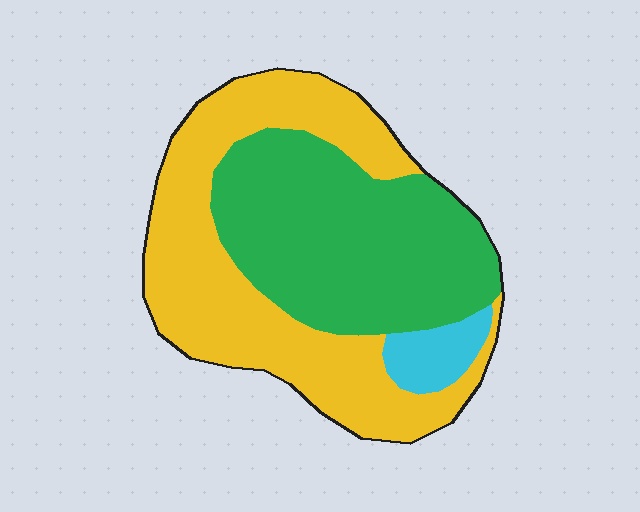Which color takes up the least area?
Cyan, at roughly 5%.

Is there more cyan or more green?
Green.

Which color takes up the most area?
Yellow, at roughly 50%.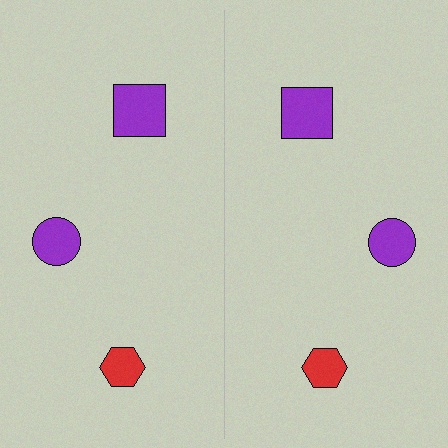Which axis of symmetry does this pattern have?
The pattern has a vertical axis of symmetry running through the center of the image.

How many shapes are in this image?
There are 6 shapes in this image.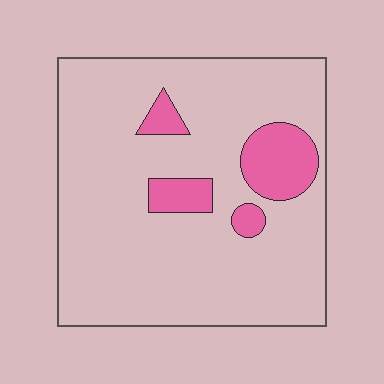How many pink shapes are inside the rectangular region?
4.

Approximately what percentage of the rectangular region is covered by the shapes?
Approximately 15%.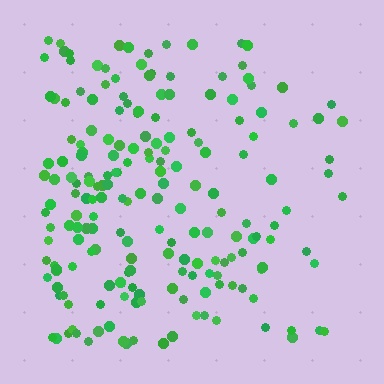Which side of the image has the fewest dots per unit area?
The right.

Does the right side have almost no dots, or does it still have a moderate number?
Still a moderate number, just noticeably fewer than the left.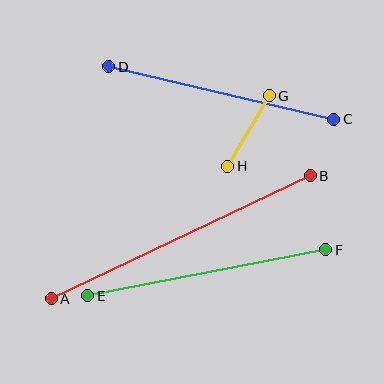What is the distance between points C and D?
The distance is approximately 231 pixels.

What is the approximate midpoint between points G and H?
The midpoint is at approximately (248, 131) pixels.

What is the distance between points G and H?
The distance is approximately 82 pixels.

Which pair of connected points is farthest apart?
Points A and B are farthest apart.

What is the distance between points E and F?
The distance is approximately 243 pixels.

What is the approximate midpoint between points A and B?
The midpoint is at approximately (181, 237) pixels.